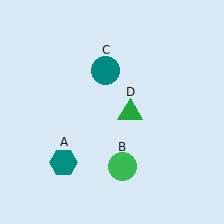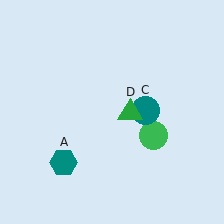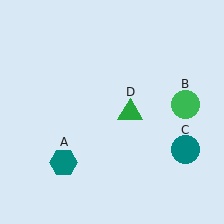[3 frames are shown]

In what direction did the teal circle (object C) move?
The teal circle (object C) moved down and to the right.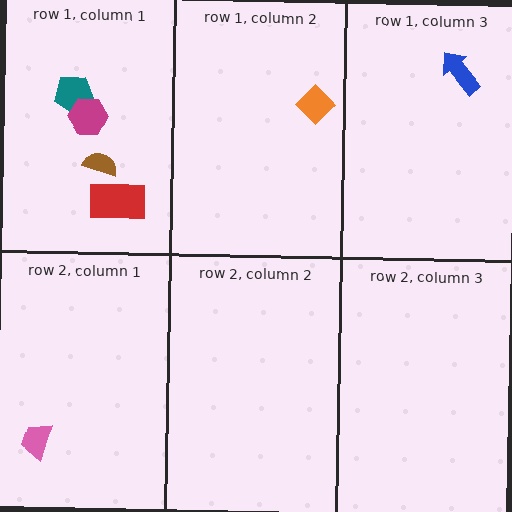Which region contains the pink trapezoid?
The row 2, column 1 region.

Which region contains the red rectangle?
The row 1, column 1 region.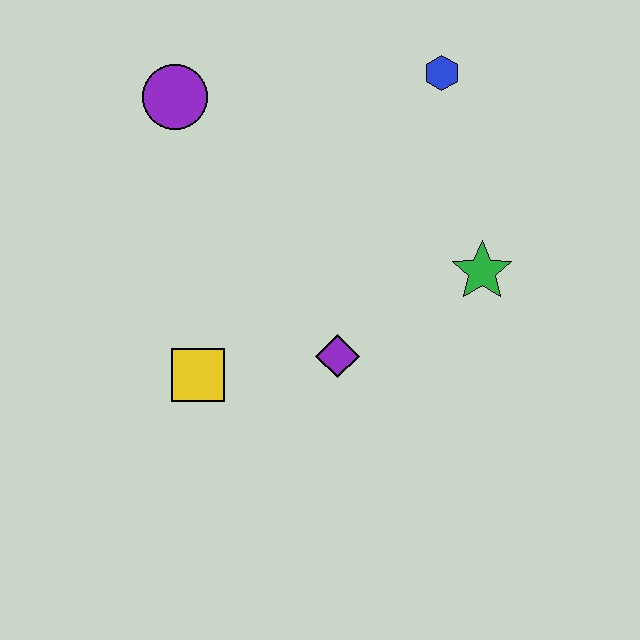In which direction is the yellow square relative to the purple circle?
The yellow square is below the purple circle.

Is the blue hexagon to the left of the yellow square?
No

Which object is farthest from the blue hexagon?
The yellow square is farthest from the blue hexagon.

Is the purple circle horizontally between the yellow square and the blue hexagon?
No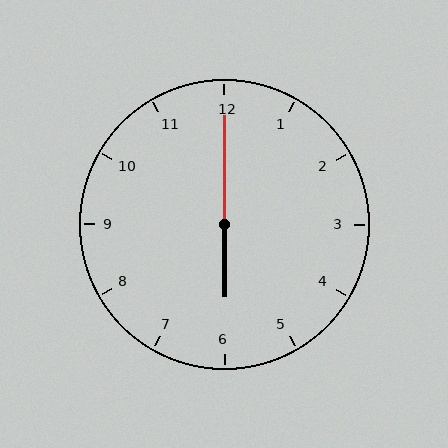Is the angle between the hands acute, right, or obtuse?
It is obtuse.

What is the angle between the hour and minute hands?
Approximately 180 degrees.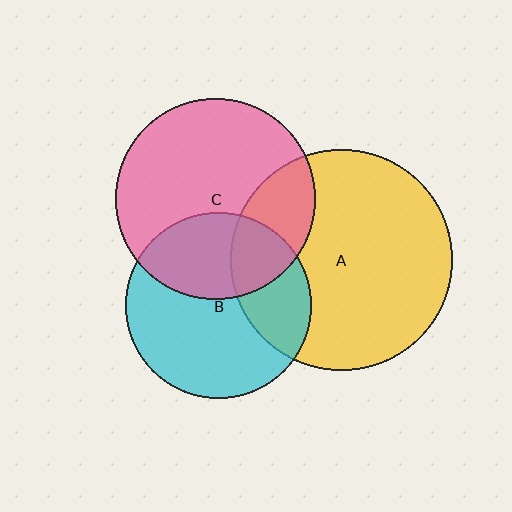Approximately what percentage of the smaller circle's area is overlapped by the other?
Approximately 35%.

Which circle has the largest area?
Circle A (yellow).